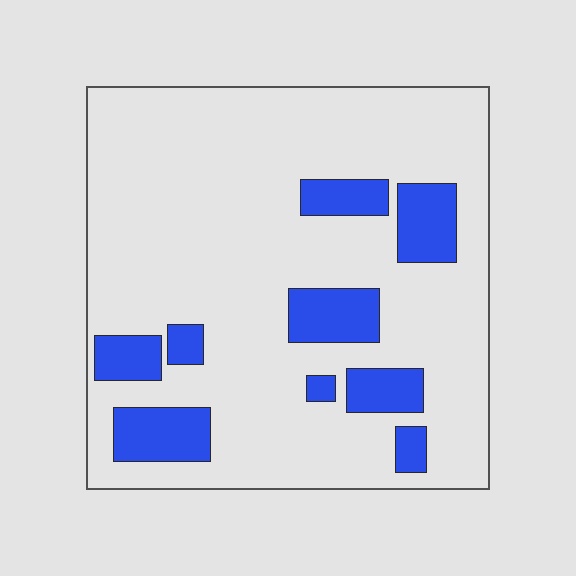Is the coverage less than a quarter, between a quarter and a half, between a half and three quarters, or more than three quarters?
Less than a quarter.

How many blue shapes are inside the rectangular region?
9.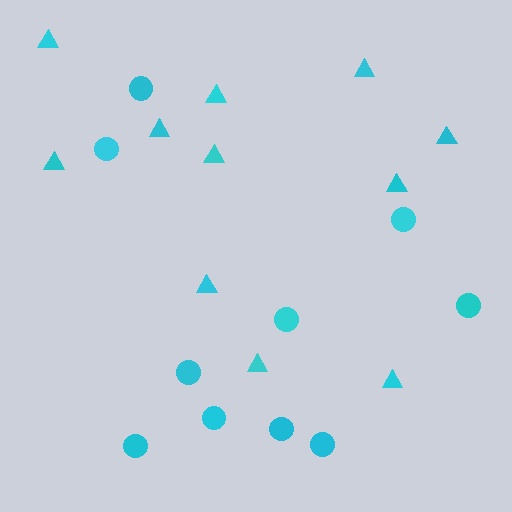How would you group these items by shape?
There are 2 groups: one group of circles (10) and one group of triangles (11).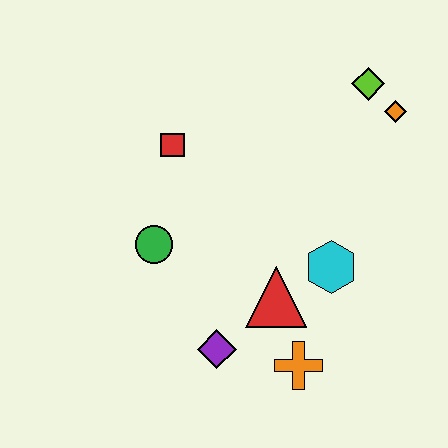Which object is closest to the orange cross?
The red triangle is closest to the orange cross.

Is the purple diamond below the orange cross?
No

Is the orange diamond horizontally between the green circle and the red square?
No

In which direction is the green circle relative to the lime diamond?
The green circle is to the left of the lime diamond.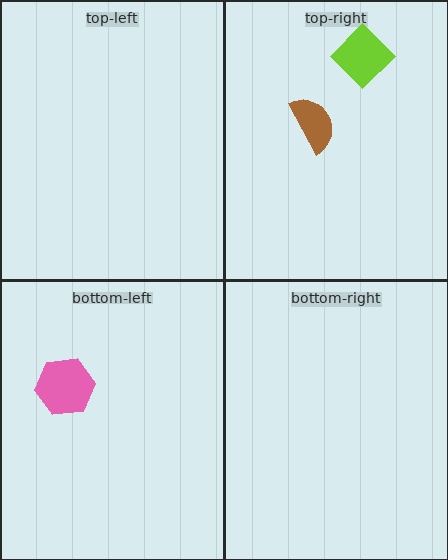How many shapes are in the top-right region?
2.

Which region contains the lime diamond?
The top-right region.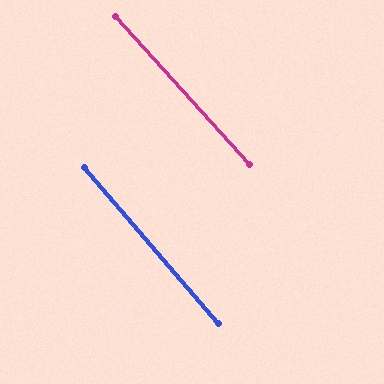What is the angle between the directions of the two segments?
Approximately 1 degree.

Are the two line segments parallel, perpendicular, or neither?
Parallel — their directions differ by only 1.2°.